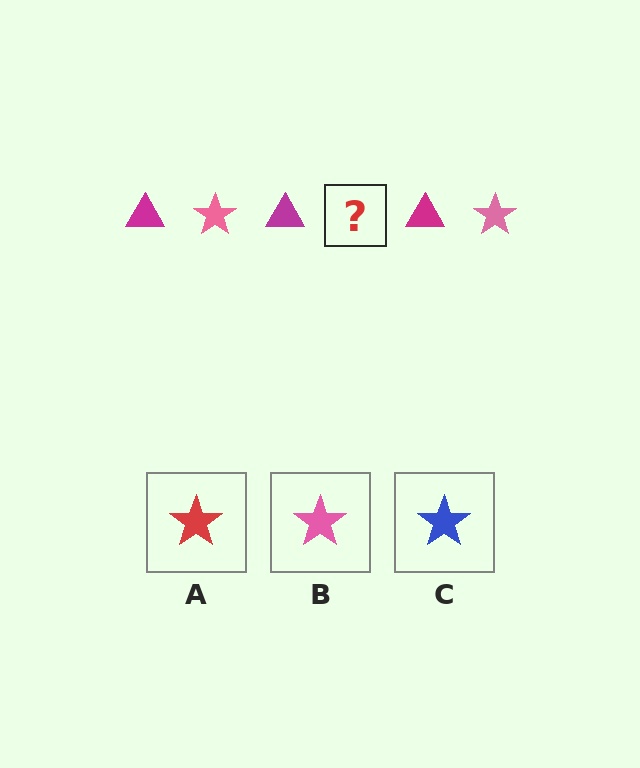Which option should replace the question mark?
Option B.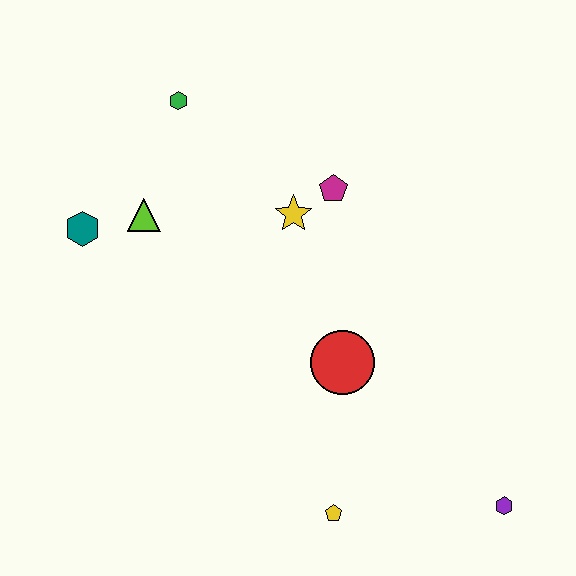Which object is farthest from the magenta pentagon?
The purple hexagon is farthest from the magenta pentagon.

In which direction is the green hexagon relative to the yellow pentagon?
The green hexagon is above the yellow pentagon.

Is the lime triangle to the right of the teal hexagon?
Yes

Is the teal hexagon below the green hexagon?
Yes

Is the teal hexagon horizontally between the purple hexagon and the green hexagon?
No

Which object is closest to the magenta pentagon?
The yellow star is closest to the magenta pentagon.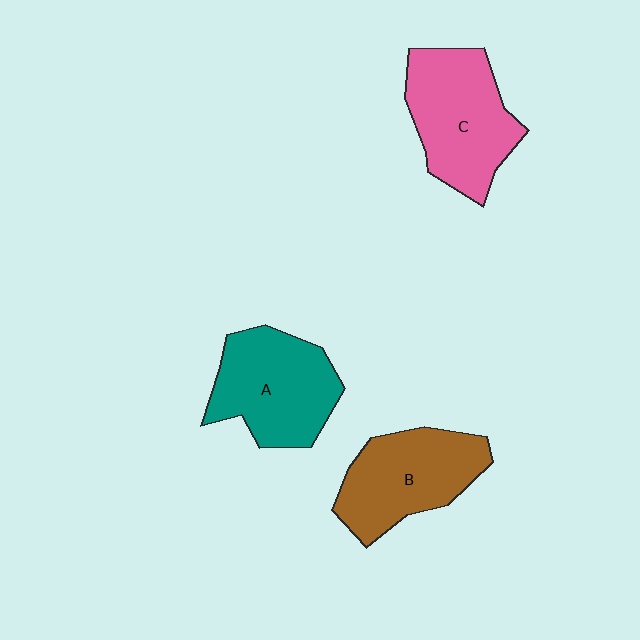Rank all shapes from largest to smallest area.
From largest to smallest: C (pink), A (teal), B (brown).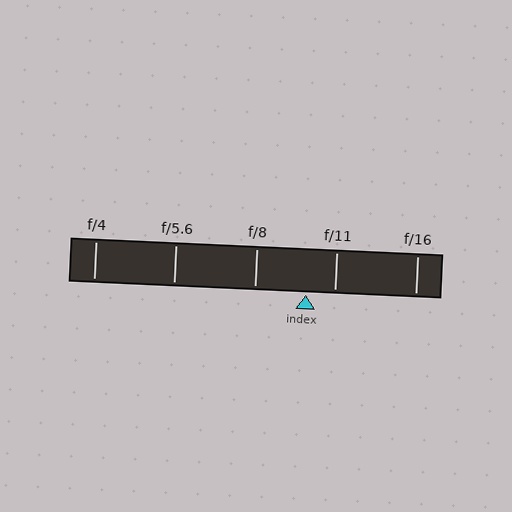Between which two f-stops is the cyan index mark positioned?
The index mark is between f/8 and f/11.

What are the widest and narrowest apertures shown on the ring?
The widest aperture shown is f/4 and the narrowest is f/16.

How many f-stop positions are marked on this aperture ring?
There are 5 f-stop positions marked.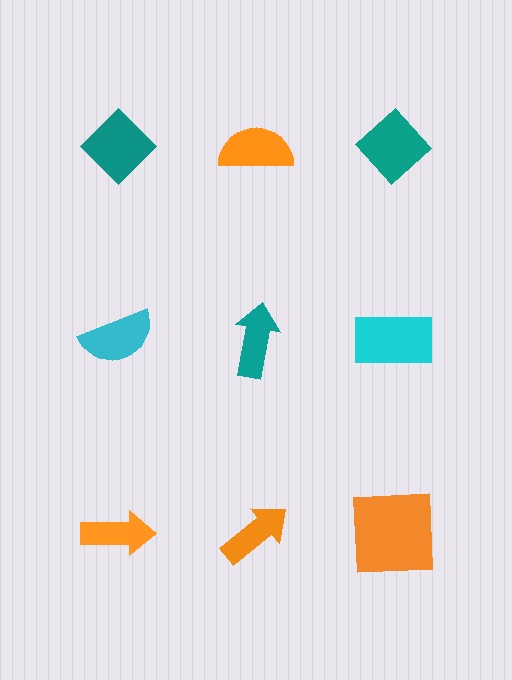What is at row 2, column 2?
A teal arrow.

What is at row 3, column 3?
An orange square.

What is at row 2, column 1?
A cyan semicircle.